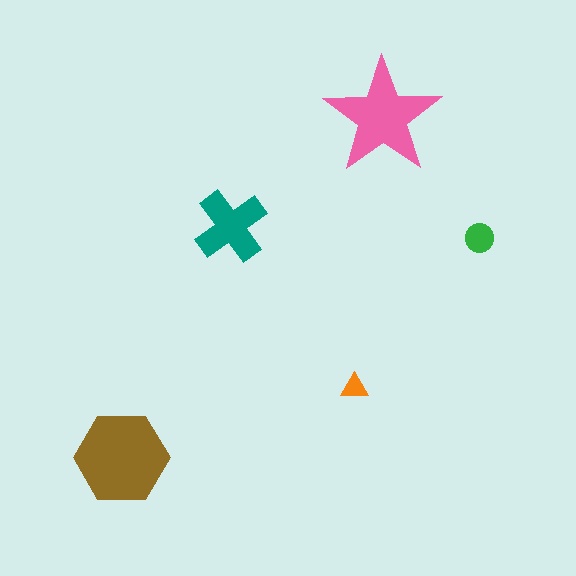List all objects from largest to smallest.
The brown hexagon, the pink star, the teal cross, the green circle, the orange triangle.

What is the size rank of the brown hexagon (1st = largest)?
1st.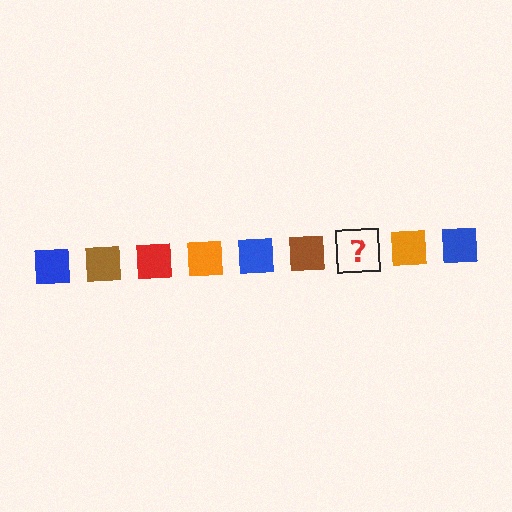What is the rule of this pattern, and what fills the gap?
The rule is that the pattern cycles through blue, brown, red, orange squares. The gap should be filled with a red square.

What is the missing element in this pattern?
The missing element is a red square.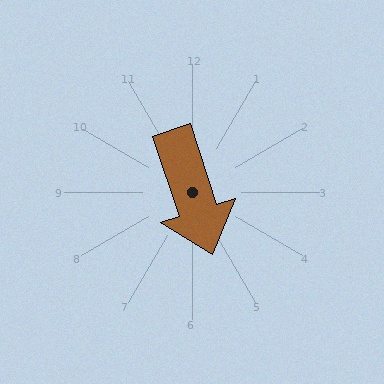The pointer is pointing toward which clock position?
Roughly 5 o'clock.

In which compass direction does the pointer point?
South.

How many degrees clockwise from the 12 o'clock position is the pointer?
Approximately 162 degrees.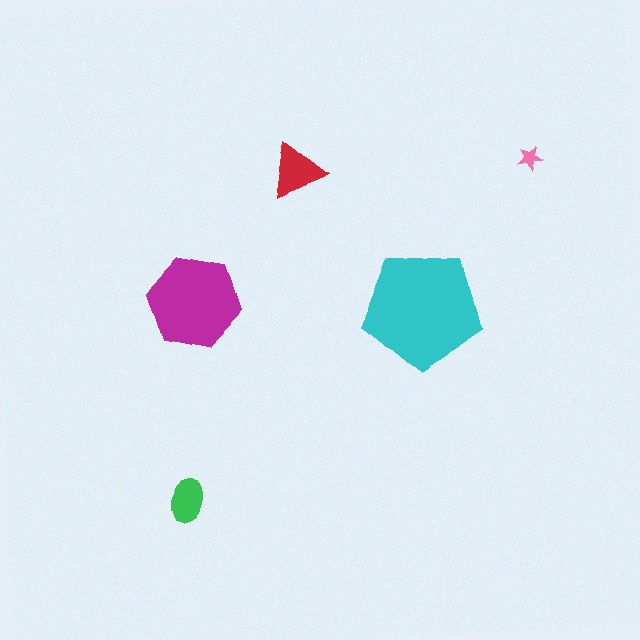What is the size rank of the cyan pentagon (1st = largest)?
1st.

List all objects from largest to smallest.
The cyan pentagon, the magenta hexagon, the red triangle, the green ellipse, the pink star.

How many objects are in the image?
There are 5 objects in the image.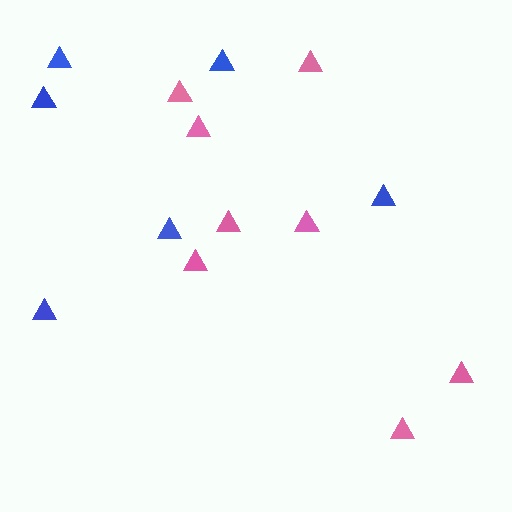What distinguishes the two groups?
There are 2 groups: one group of pink triangles (8) and one group of blue triangles (6).